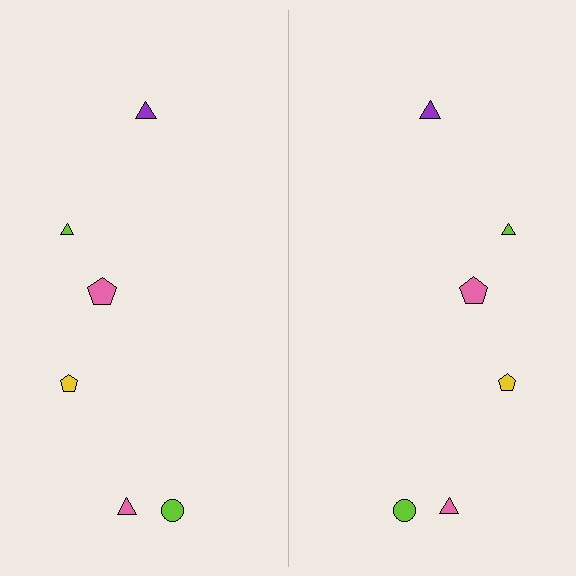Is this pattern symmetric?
Yes, this pattern has bilateral (reflection) symmetry.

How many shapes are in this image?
There are 12 shapes in this image.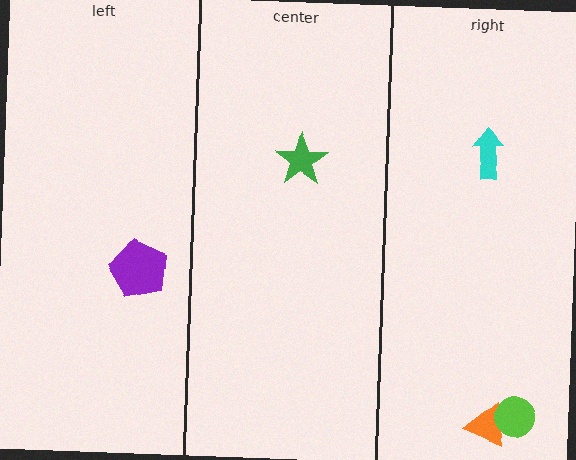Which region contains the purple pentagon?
The left region.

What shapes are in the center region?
The green star.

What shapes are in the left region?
The purple pentagon.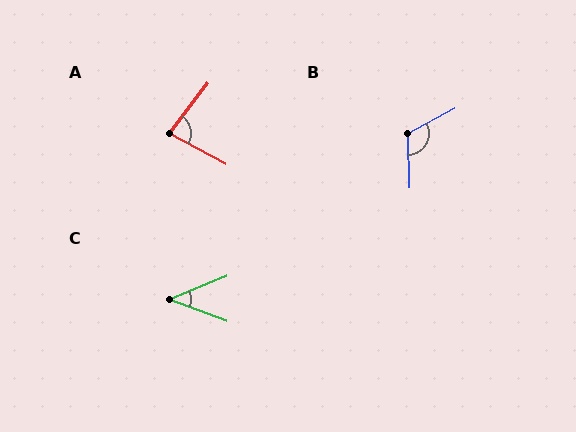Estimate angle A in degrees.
Approximately 81 degrees.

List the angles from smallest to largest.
C (43°), A (81°), B (117°).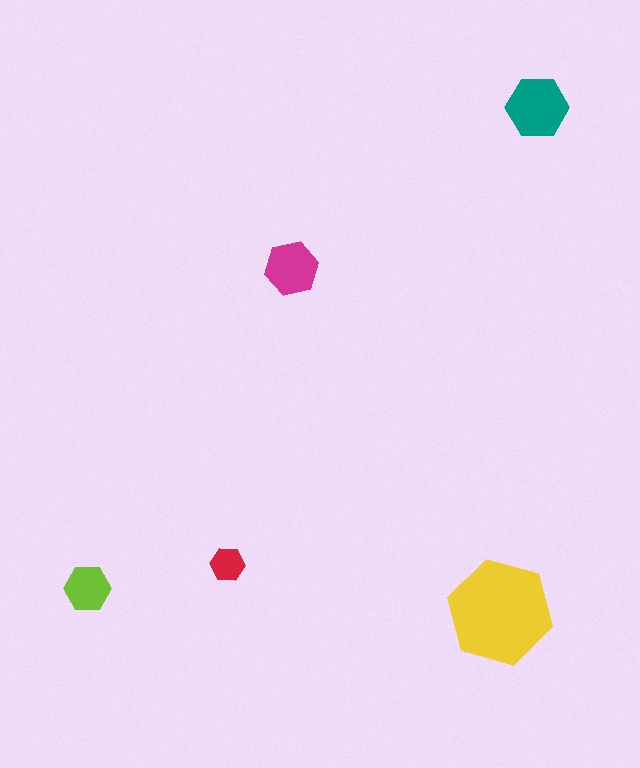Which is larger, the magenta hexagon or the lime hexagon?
The magenta one.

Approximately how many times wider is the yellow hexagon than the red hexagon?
About 3 times wider.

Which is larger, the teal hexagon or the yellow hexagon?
The yellow one.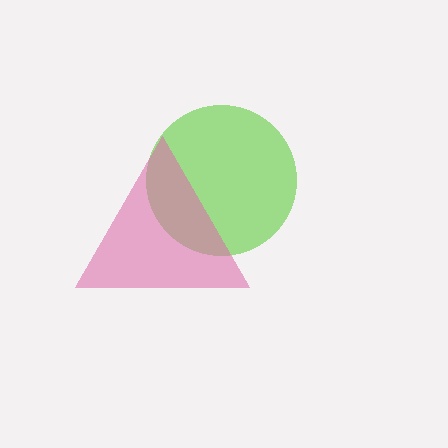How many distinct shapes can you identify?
There are 2 distinct shapes: a lime circle, a pink triangle.